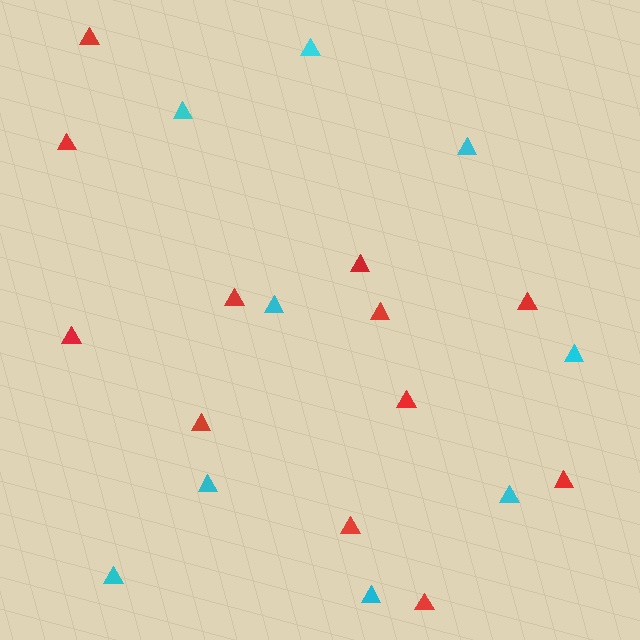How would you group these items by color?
There are 2 groups: one group of red triangles (12) and one group of cyan triangles (9).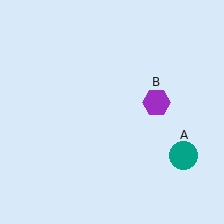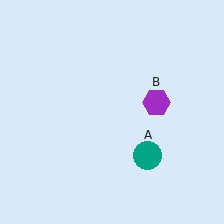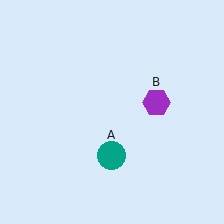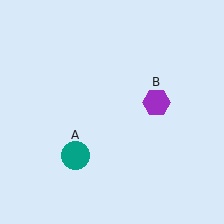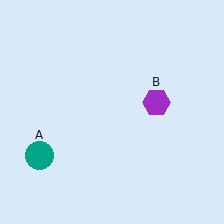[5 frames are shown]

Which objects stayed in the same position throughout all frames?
Purple hexagon (object B) remained stationary.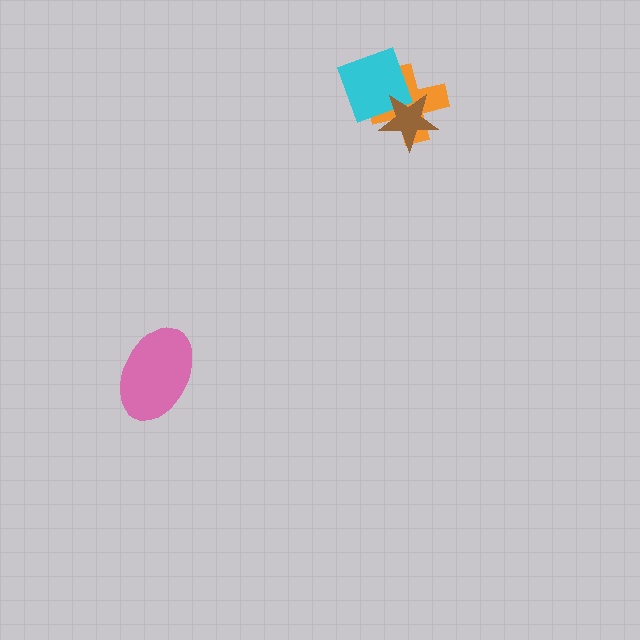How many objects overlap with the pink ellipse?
0 objects overlap with the pink ellipse.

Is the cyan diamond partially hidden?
Yes, it is partially covered by another shape.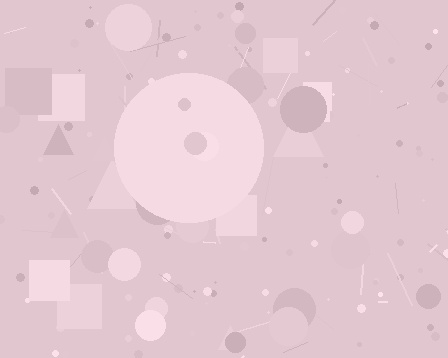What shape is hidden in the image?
A circle is hidden in the image.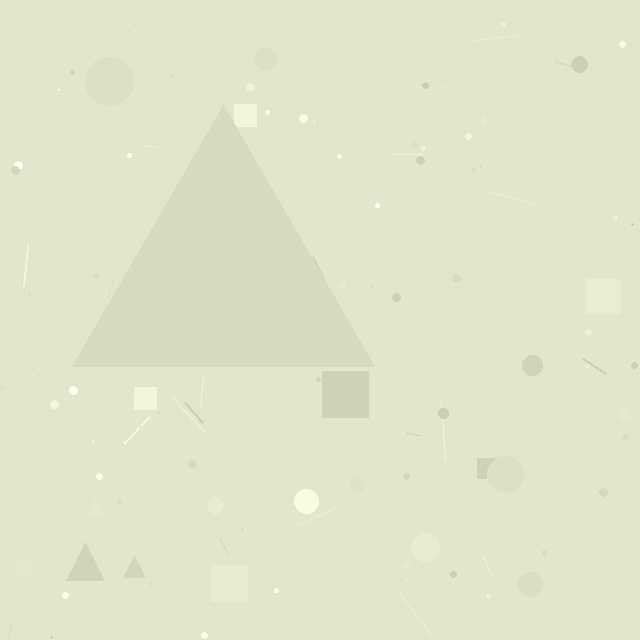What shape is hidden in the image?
A triangle is hidden in the image.